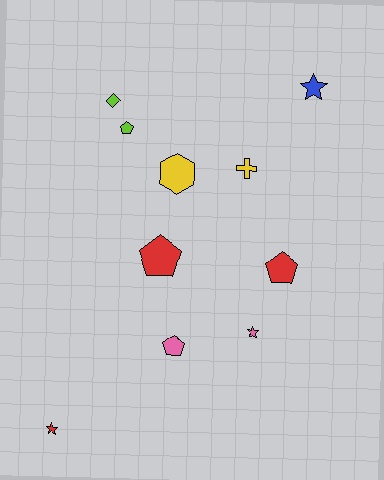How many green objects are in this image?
There are no green objects.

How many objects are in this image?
There are 10 objects.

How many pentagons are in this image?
There are 4 pentagons.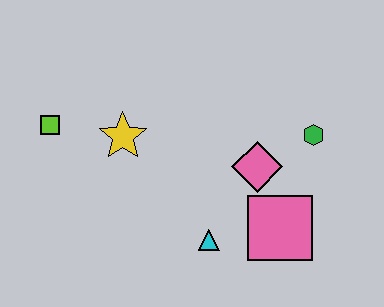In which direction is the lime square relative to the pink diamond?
The lime square is to the left of the pink diamond.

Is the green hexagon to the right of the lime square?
Yes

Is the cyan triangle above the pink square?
No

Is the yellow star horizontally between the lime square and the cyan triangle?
Yes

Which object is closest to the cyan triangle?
The pink square is closest to the cyan triangle.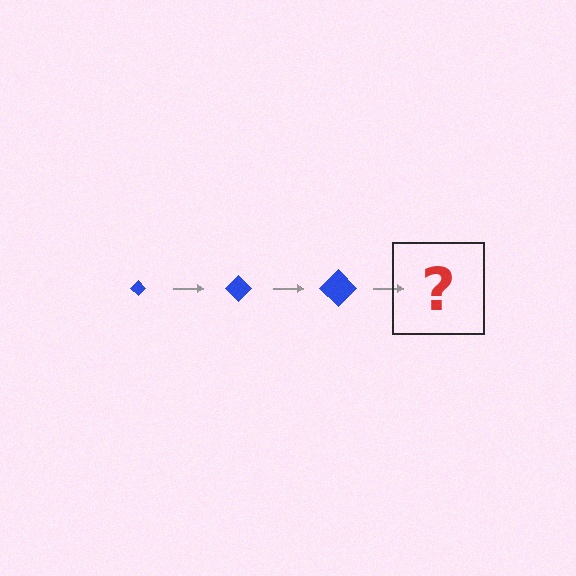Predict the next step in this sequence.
The next step is a blue diamond, larger than the previous one.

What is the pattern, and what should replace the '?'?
The pattern is that the diamond gets progressively larger each step. The '?' should be a blue diamond, larger than the previous one.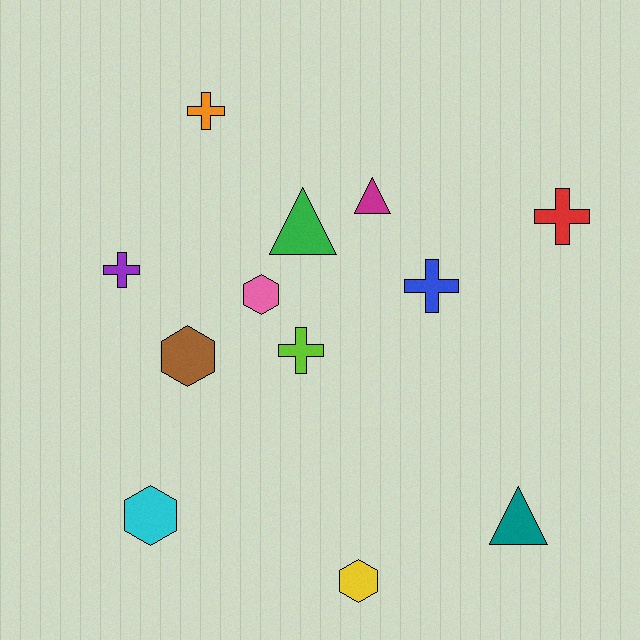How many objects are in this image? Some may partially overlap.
There are 12 objects.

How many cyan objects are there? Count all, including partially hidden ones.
There is 1 cyan object.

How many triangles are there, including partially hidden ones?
There are 3 triangles.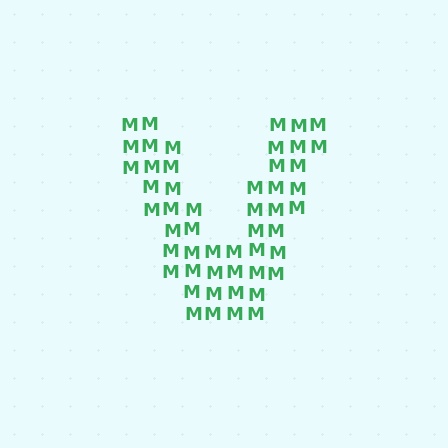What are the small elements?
The small elements are letter M's.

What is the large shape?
The large shape is the letter V.